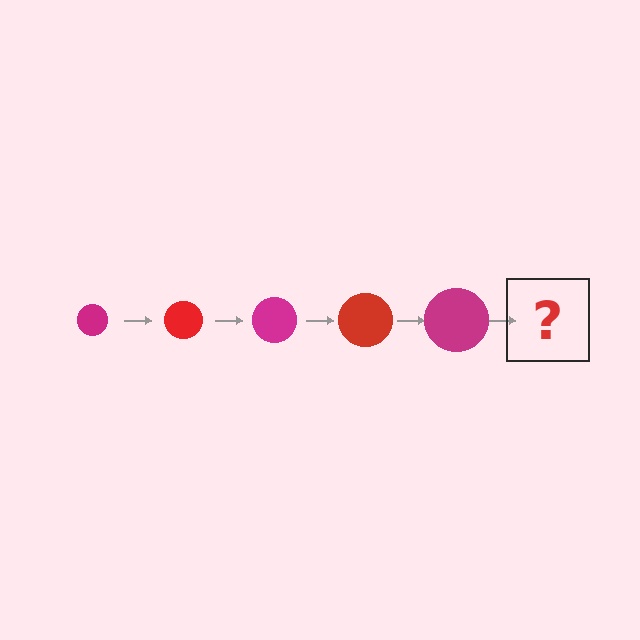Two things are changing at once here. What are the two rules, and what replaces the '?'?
The two rules are that the circle grows larger each step and the color cycles through magenta and red. The '?' should be a red circle, larger than the previous one.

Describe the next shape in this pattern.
It should be a red circle, larger than the previous one.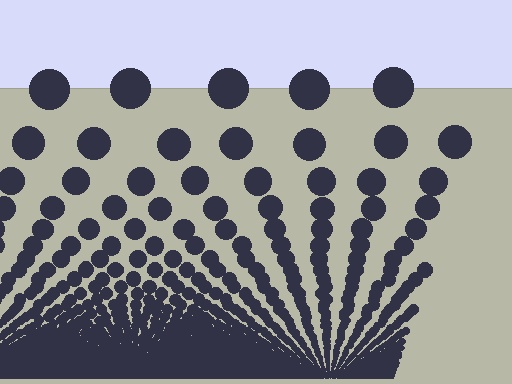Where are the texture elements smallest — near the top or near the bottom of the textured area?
Near the bottom.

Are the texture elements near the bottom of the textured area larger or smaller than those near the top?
Smaller. The gradient is inverted — elements near the bottom are smaller and denser.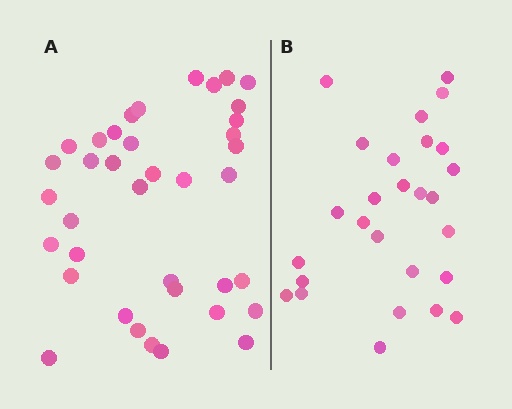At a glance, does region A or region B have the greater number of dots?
Region A (the left region) has more dots.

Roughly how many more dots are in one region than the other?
Region A has roughly 12 or so more dots than region B.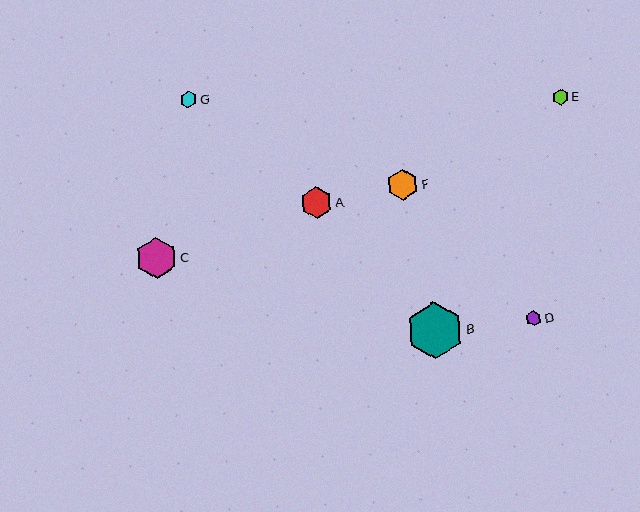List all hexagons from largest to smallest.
From largest to smallest: B, C, A, F, G, E, D.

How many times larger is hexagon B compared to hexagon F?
Hexagon B is approximately 1.8 times the size of hexagon F.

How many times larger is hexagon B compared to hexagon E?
Hexagon B is approximately 3.6 times the size of hexagon E.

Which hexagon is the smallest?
Hexagon D is the smallest with a size of approximately 15 pixels.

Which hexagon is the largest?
Hexagon B is the largest with a size of approximately 56 pixels.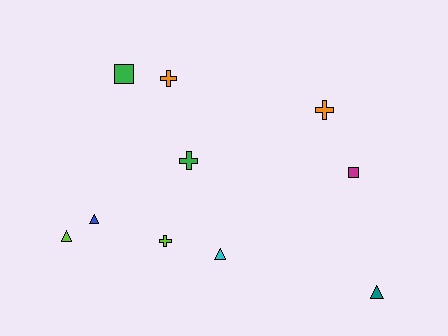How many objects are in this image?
There are 10 objects.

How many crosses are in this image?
There are 4 crosses.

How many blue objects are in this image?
There is 1 blue object.